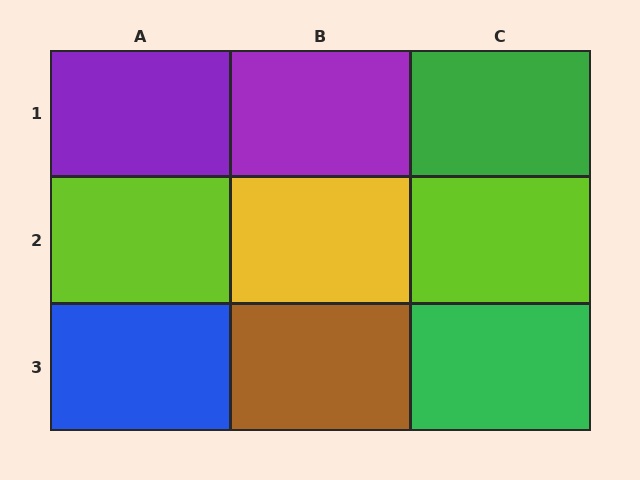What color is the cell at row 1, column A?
Purple.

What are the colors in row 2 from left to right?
Lime, yellow, lime.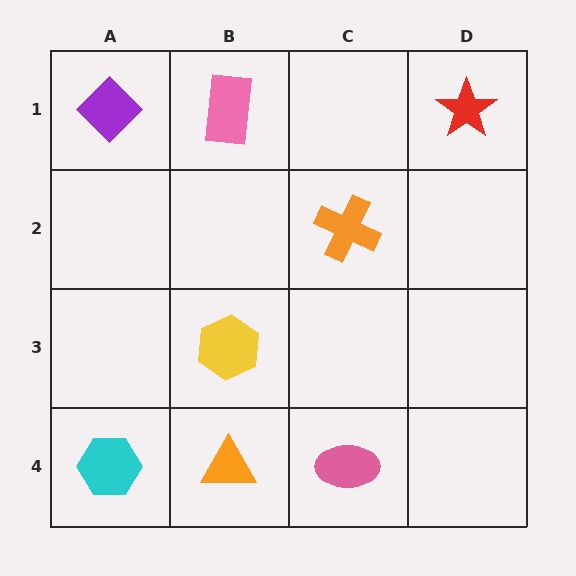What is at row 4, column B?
An orange triangle.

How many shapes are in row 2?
1 shape.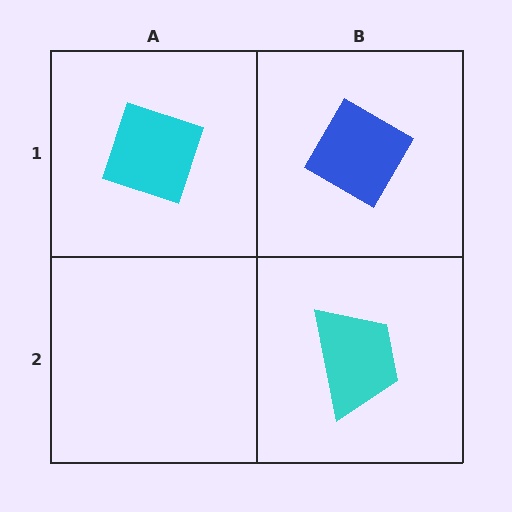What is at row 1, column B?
A blue diamond.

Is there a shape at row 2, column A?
No, that cell is empty.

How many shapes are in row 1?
2 shapes.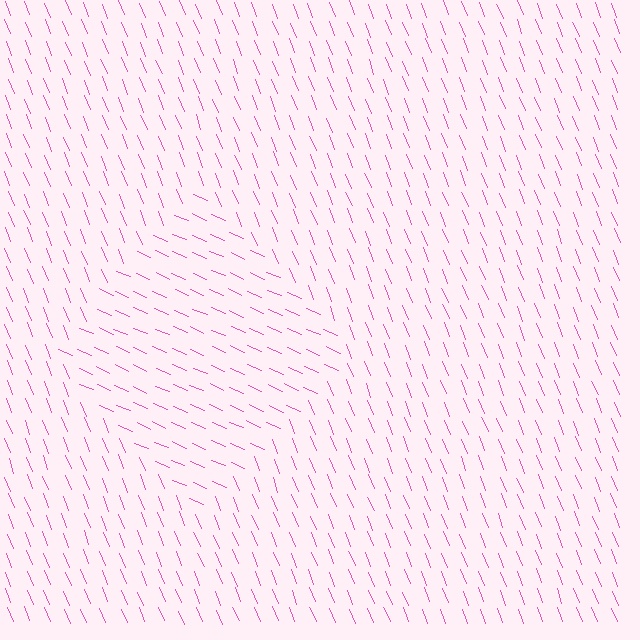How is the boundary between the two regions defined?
The boundary is defined purely by a change in line orientation (approximately 45 degrees difference). All lines are the same color and thickness.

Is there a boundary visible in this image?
Yes, there is a texture boundary formed by a change in line orientation.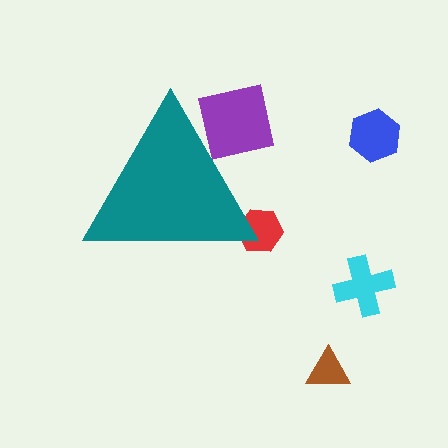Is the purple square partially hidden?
Yes, the purple square is partially hidden behind the teal triangle.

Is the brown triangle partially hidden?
No, the brown triangle is fully visible.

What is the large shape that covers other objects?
A teal triangle.